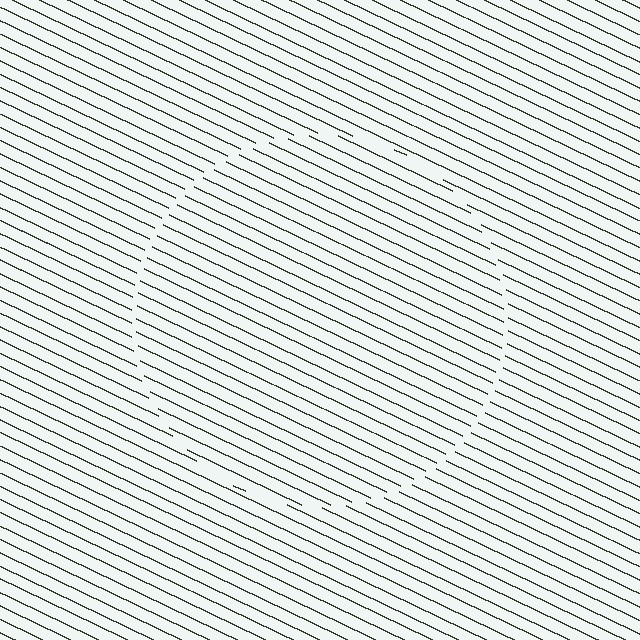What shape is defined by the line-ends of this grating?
An illusory circle. The interior of the shape contains the same grating, shifted by half a period — the contour is defined by the phase discontinuity where line-ends from the inner and outer gratings abut.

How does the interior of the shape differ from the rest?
The interior of the shape contains the same grating, shifted by half a period — the contour is defined by the phase discontinuity where line-ends from the inner and outer gratings abut.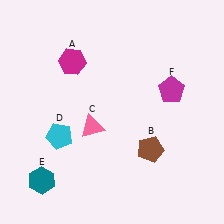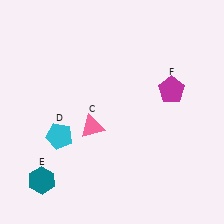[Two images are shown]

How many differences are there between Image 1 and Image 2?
There are 2 differences between the two images.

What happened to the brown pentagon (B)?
The brown pentagon (B) was removed in Image 2. It was in the bottom-right area of Image 1.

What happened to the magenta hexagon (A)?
The magenta hexagon (A) was removed in Image 2. It was in the top-left area of Image 1.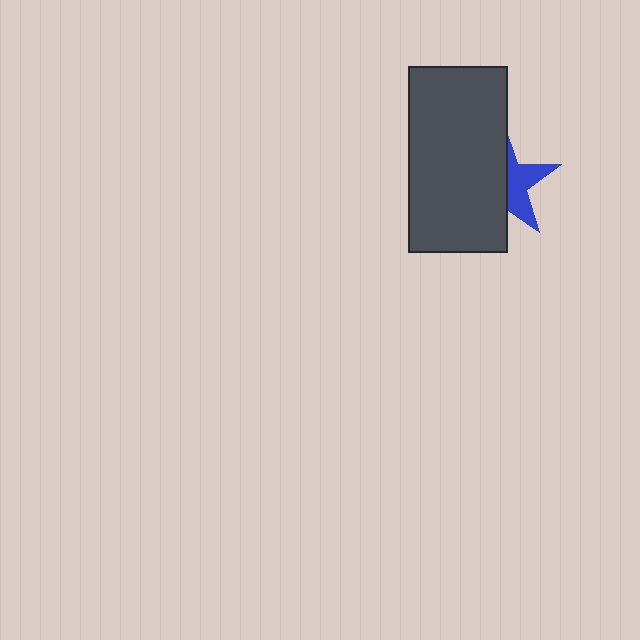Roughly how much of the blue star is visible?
A small part of it is visible (roughly 43%).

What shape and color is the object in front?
The object in front is a dark gray rectangle.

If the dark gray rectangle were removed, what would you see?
You would see the complete blue star.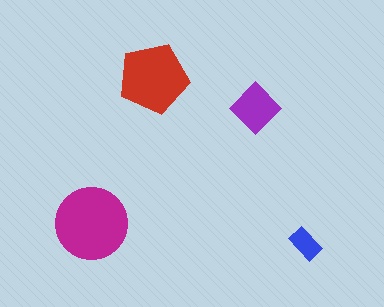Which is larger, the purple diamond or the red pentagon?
The red pentagon.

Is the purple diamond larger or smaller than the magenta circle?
Smaller.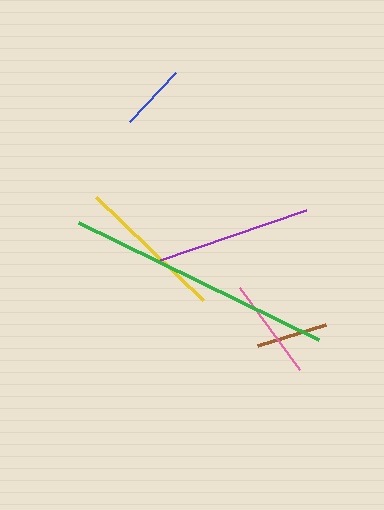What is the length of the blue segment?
The blue segment is approximately 67 pixels long.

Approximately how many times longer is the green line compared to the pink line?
The green line is approximately 2.6 times the length of the pink line.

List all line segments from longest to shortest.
From longest to shortest: green, purple, yellow, pink, brown, blue.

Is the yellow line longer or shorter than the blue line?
The yellow line is longer than the blue line.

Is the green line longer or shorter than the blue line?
The green line is longer than the blue line.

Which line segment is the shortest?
The blue line is the shortest at approximately 67 pixels.